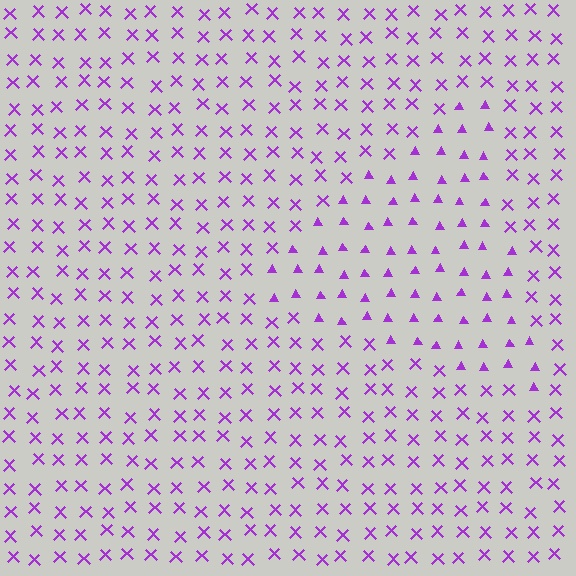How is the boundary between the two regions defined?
The boundary is defined by a change in element shape: triangles inside vs. X marks outside. All elements share the same color and spacing.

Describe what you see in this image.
The image is filled with small purple elements arranged in a uniform grid. A triangle-shaped region contains triangles, while the surrounding area contains X marks. The boundary is defined purely by the change in element shape.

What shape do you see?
I see a triangle.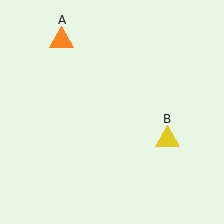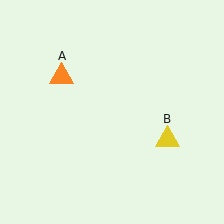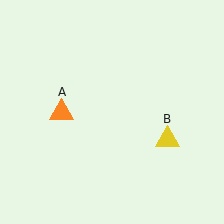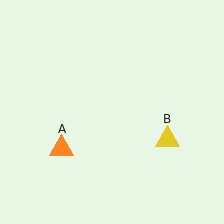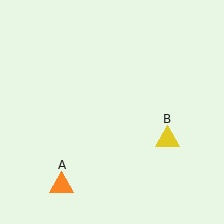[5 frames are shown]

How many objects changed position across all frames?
1 object changed position: orange triangle (object A).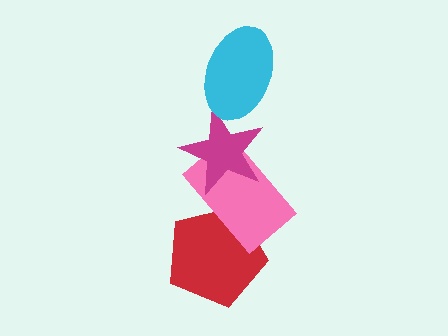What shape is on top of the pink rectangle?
The magenta star is on top of the pink rectangle.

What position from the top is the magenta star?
The magenta star is 2nd from the top.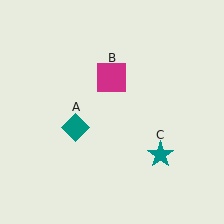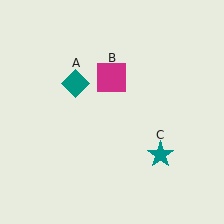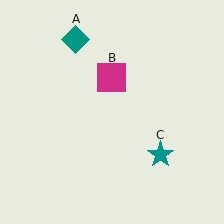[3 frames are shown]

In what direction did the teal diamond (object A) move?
The teal diamond (object A) moved up.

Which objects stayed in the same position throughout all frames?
Magenta square (object B) and teal star (object C) remained stationary.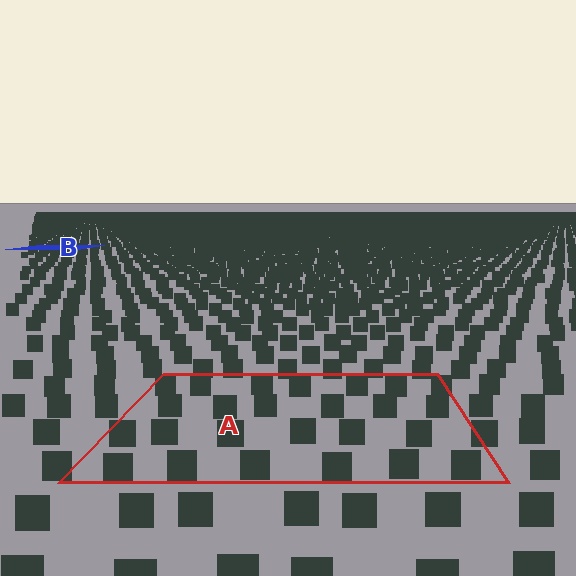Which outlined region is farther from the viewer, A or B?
Region B is farther from the viewer — the texture elements inside it appear smaller and more densely packed.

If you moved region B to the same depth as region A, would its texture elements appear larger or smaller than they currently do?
They would appear larger. At a closer depth, the same texture elements are projected at a bigger on-screen size.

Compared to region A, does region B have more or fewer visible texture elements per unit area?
Region B has more texture elements per unit area — they are packed more densely because it is farther away.